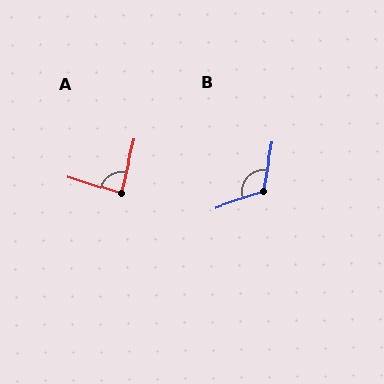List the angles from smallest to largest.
A (85°), B (119°).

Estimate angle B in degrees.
Approximately 119 degrees.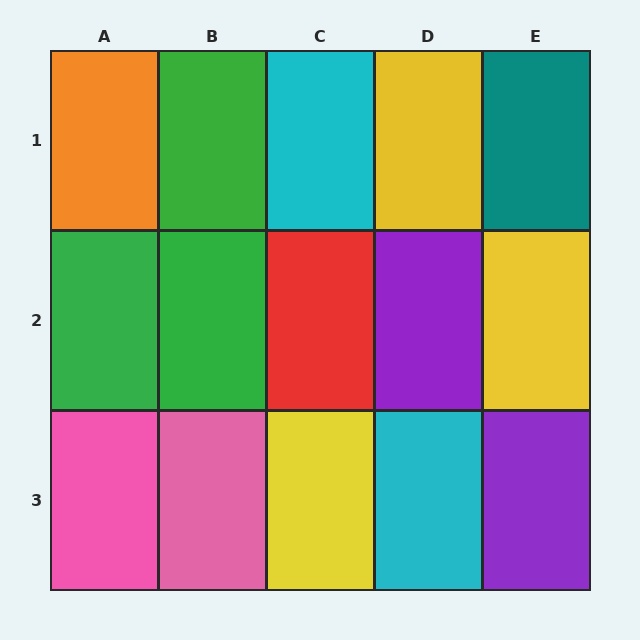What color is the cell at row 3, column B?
Pink.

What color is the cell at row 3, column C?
Yellow.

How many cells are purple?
2 cells are purple.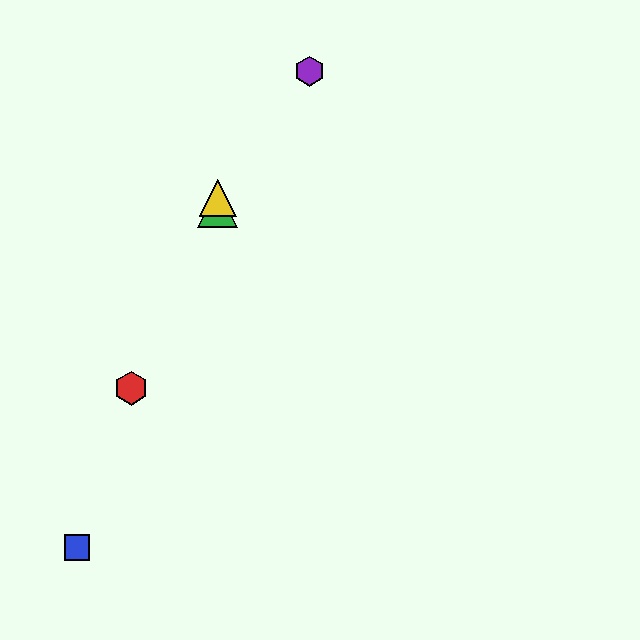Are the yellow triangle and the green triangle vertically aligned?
Yes, both are at x≈218.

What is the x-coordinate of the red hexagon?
The red hexagon is at x≈131.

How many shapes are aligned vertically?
2 shapes (the green triangle, the yellow triangle) are aligned vertically.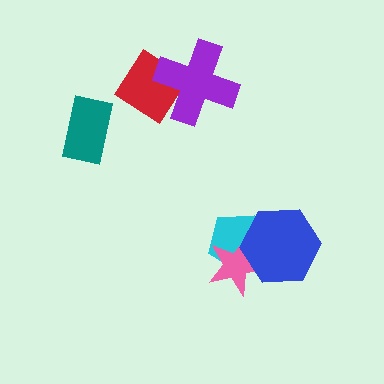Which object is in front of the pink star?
The blue hexagon is in front of the pink star.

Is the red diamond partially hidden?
Yes, it is partially covered by another shape.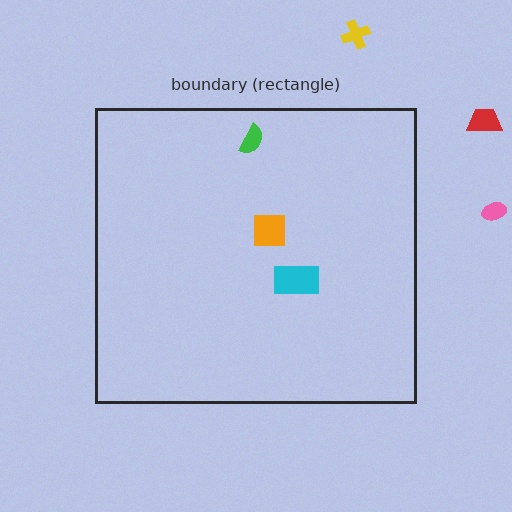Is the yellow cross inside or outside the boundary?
Outside.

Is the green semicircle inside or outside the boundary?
Inside.